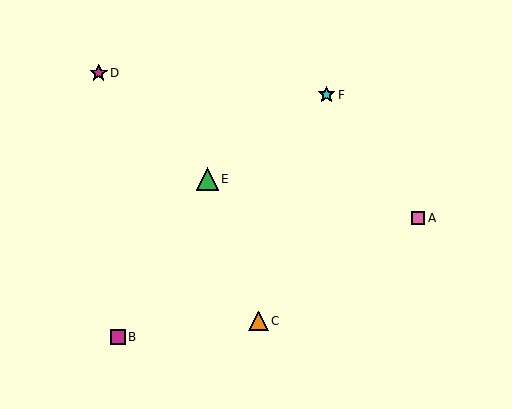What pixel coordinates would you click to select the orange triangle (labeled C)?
Click at (258, 321) to select the orange triangle C.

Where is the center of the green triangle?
The center of the green triangle is at (207, 179).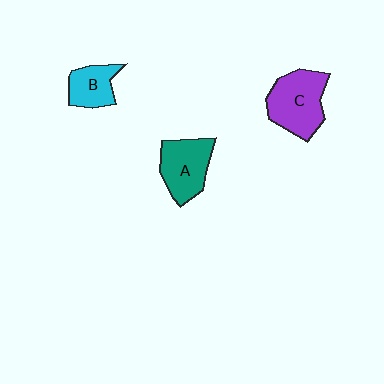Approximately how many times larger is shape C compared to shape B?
Approximately 1.7 times.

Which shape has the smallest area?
Shape B (cyan).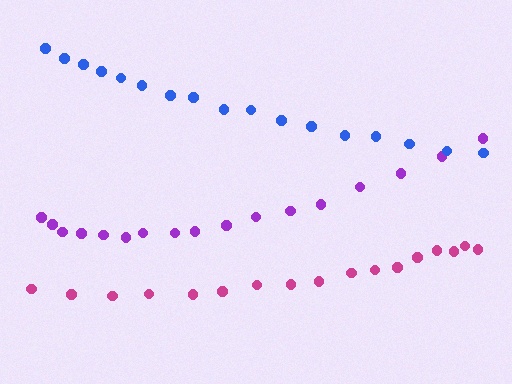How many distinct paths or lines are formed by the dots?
There are 3 distinct paths.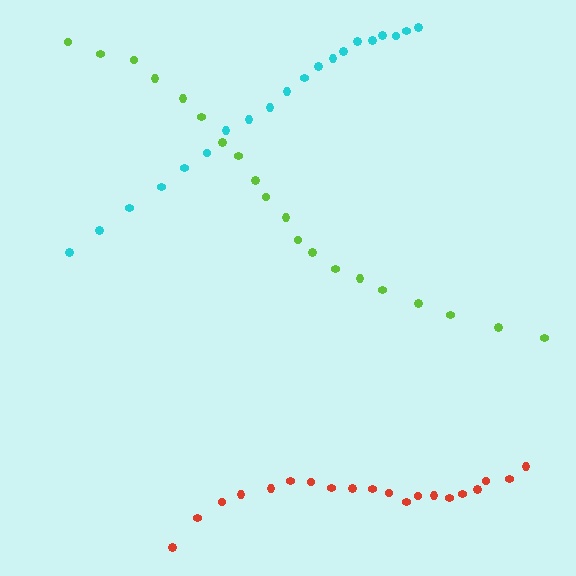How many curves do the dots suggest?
There are 3 distinct paths.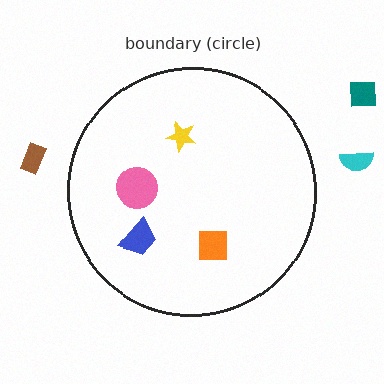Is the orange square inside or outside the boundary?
Inside.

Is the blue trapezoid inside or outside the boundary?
Inside.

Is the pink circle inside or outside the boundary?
Inside.